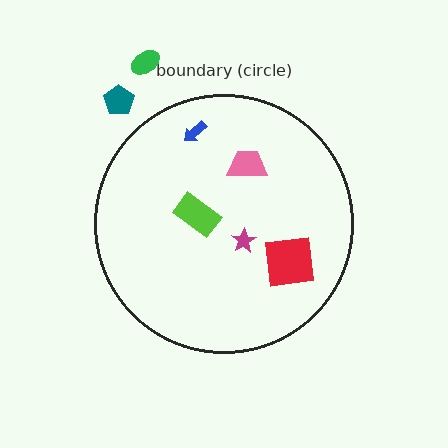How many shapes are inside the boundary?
5 inside, 2 outside.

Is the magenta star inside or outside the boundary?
Inside.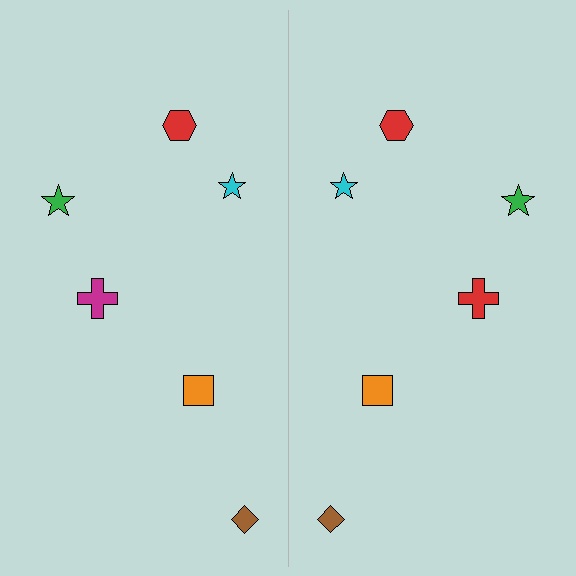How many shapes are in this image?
There are 12 shapes in this image.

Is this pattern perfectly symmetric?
No, the pattern is not perfectly symmetric. The red cross on the right side breaks the symmetry — its mirror counterpart is magenta.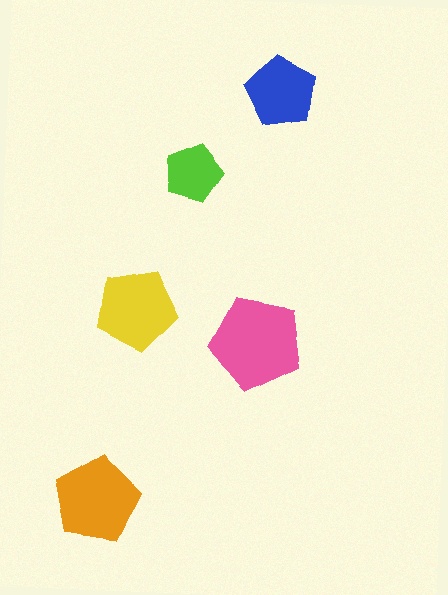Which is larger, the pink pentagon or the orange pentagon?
The pink one.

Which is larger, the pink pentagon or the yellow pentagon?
The pink one.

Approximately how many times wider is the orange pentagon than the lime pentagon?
About 1.5 times wider.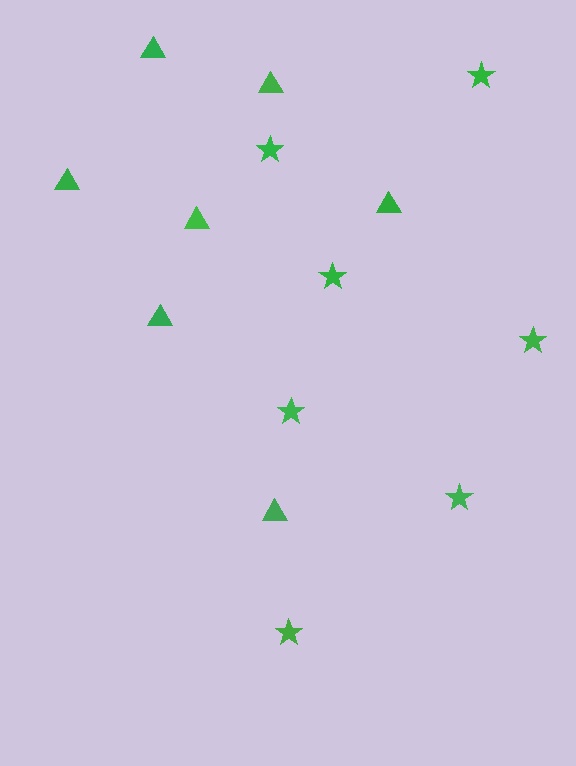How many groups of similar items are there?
There are 2 groups: one group of triangles (7) and one group of stars (7).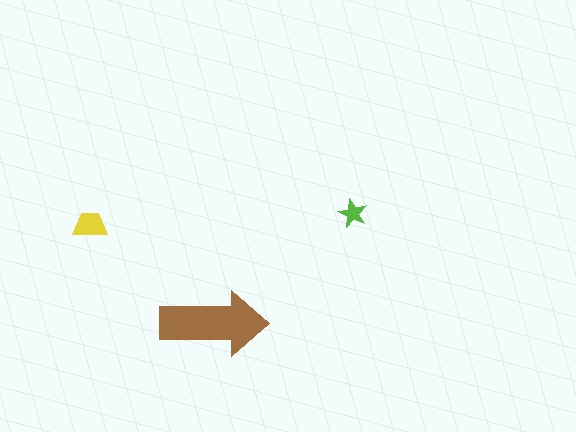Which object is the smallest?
The lime star.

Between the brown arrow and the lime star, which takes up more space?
The brown arrow.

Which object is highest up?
The lime star is topmost.